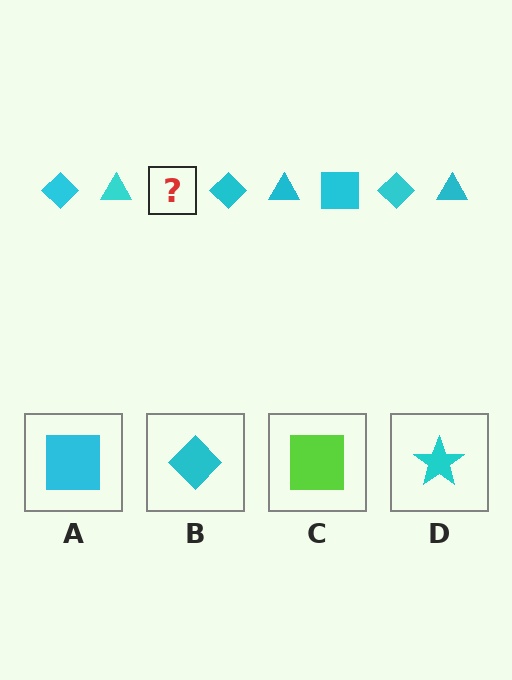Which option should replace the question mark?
Option A.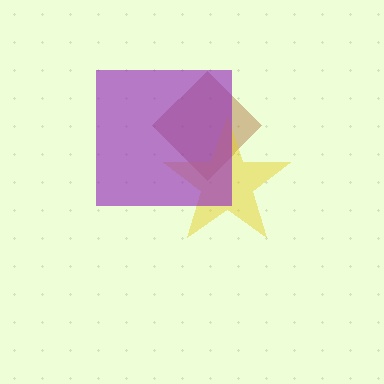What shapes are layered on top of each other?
The layered shapes are: a brown diamond, a yellow star, a purple square.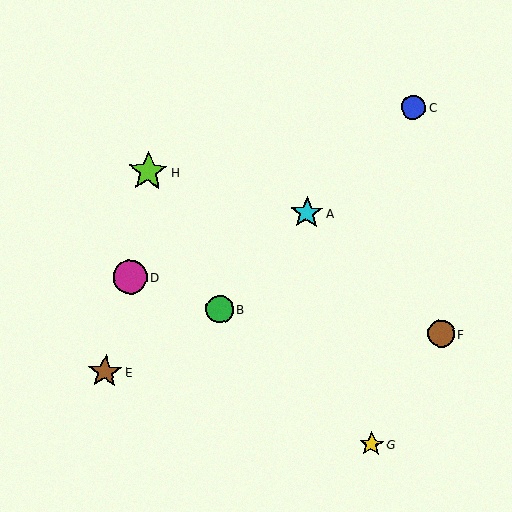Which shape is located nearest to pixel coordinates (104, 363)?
The brown star (labeled E) at (105, 372) is nearest to that location.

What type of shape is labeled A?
Shape A is a cyan star.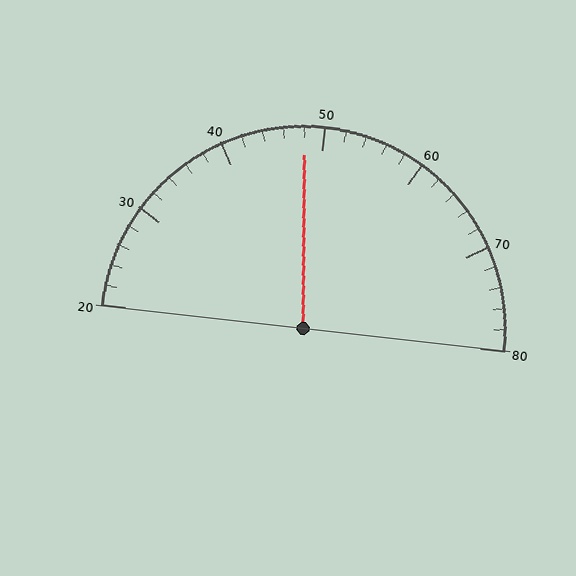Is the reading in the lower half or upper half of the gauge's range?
The reading is in the lower half of the range (20 to 80).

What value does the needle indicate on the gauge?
The needle indicates approximately 48.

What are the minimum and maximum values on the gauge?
The gauge ranges from 20 to 80.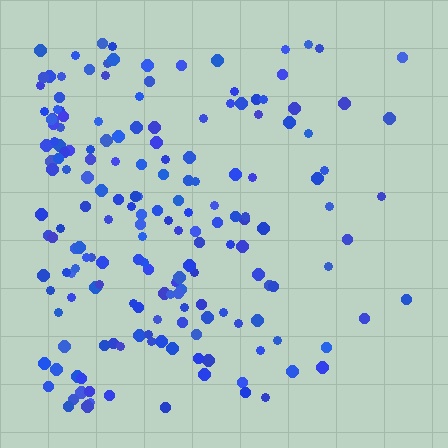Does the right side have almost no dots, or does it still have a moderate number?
Still a moderate number, just noticeably fewer than the left.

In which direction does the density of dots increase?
From right to left, with the left side densest.